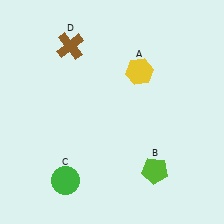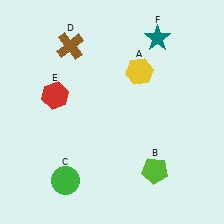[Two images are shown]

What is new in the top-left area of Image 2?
A red hexagon (E) was added in the top-left area of Image 2.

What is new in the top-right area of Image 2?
A teal star (F) was added in the top-right area of Image 2.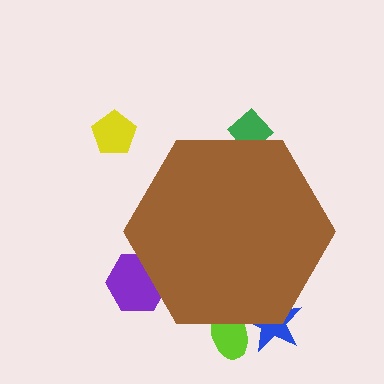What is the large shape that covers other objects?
A brown hexagon.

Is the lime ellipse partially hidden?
Yes, the lime ellipse is partially hidden behind the brown hexagon.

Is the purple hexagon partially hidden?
Yes, the purple hexagon is partially hidden behind the brown hexagon.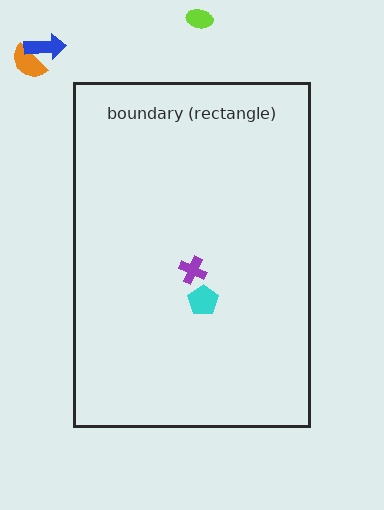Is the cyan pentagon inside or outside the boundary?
Inside.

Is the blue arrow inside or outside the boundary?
Outside.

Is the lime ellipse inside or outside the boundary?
Outside.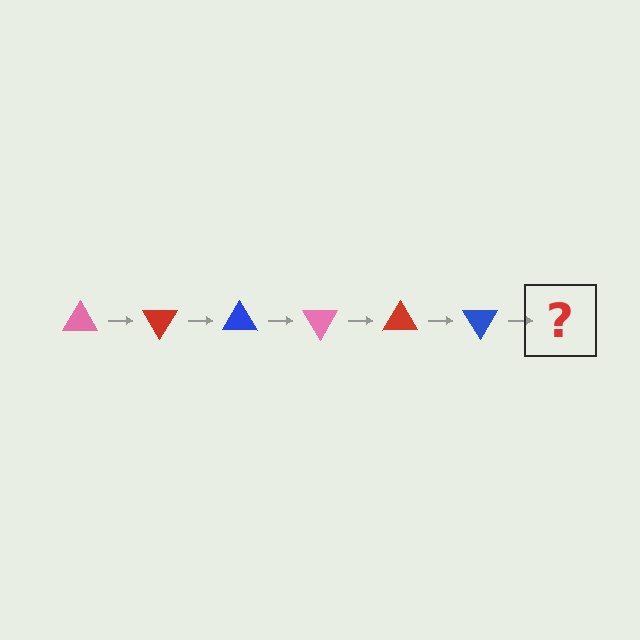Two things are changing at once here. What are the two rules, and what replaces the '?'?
The two rules are that it rotates 60 degrees each step and the color cycles through pink, red, and blue. The '?' should be a pink triangle, rotated 360 degrees from the start.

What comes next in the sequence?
The next element should be a pink triangle, rotated 360 degrees from the start.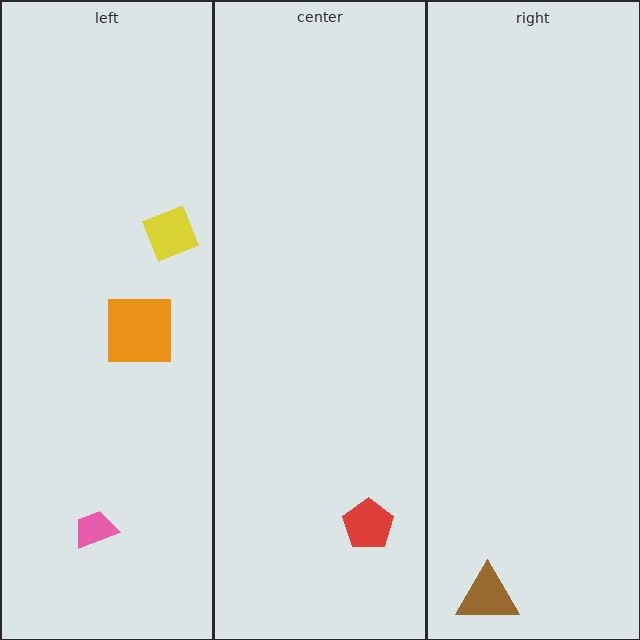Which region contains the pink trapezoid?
The left region.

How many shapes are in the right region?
1.